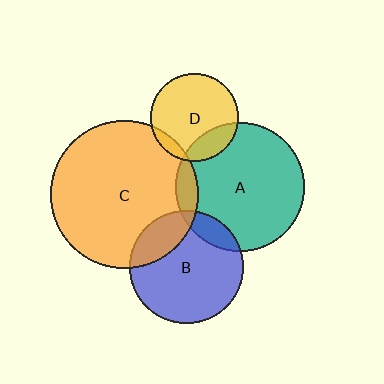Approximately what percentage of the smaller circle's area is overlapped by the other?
Approximately 20%.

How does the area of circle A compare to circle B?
Approximately 1.3 times.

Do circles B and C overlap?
Yes.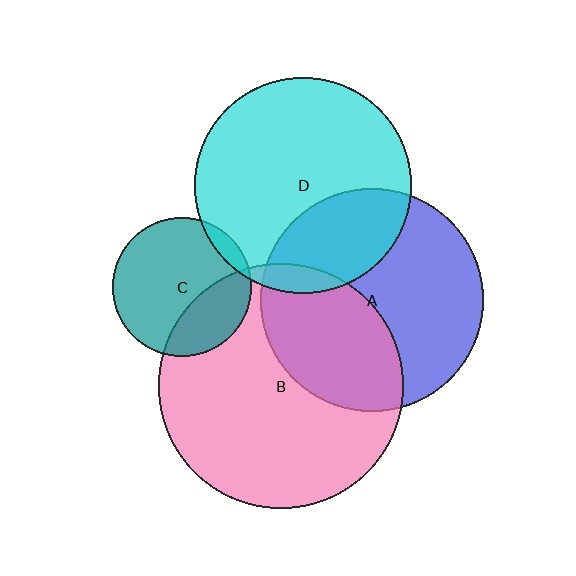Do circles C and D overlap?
Yes.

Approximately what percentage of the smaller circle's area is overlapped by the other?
Approximately 5%.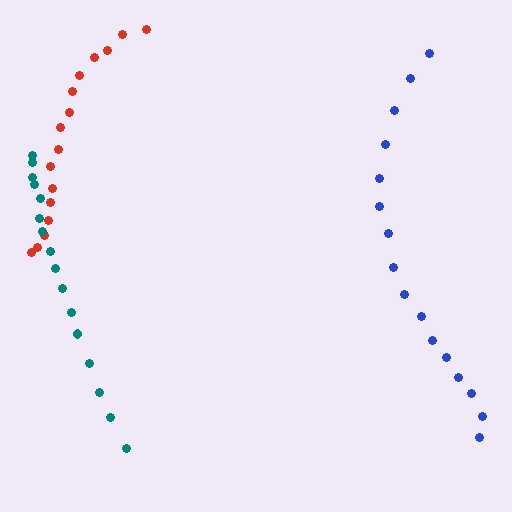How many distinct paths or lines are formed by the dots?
There are 3 distinct paths.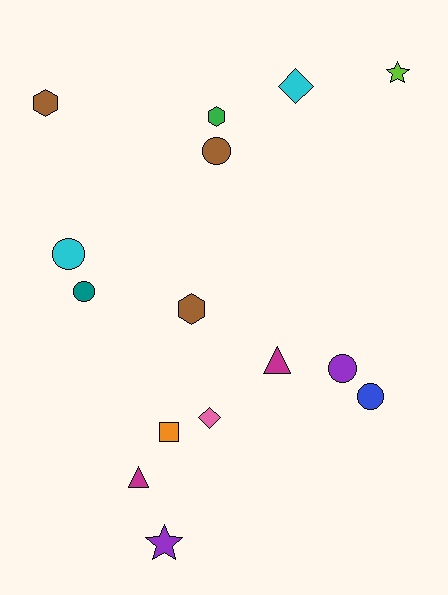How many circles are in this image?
There are 5 circles.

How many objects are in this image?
There are 15 objects.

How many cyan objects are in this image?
There are 2 cyan objects.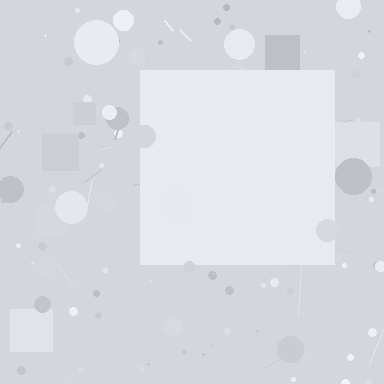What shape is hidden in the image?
A square is hidden in the image.